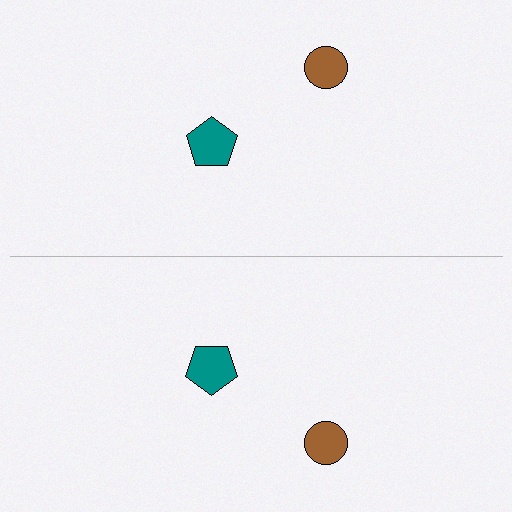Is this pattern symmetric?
Yes, this pattern has bilateral (reflection) symmetry.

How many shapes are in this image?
There are 4 shapes in this image.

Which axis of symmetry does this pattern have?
The pattern has a horizontal axis of symmetry running through the center of the image.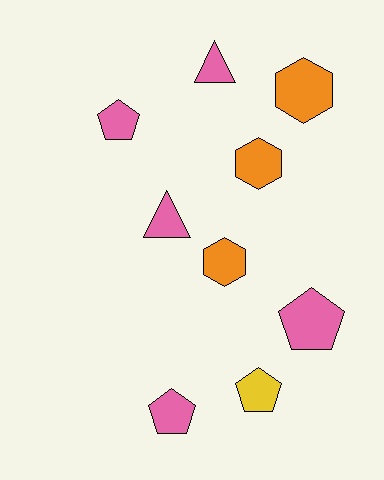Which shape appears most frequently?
Pentagon, with 4 objects.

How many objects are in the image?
There are 9 objects.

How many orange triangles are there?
There are no orange triangles.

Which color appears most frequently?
Pink, with 5 objects.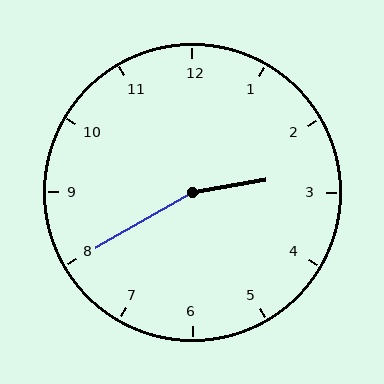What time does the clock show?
2:40.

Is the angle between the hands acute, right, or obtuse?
It is obtuse.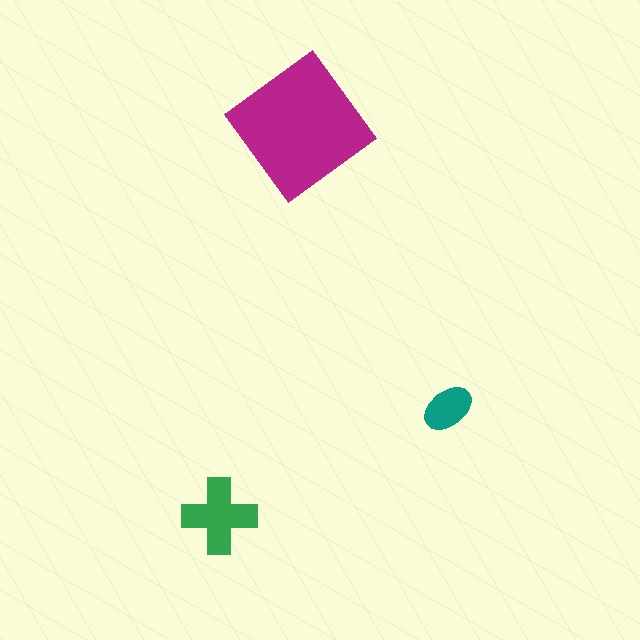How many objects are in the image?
There are 3 objects in the image.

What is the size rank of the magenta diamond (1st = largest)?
1st.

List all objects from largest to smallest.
The magenta diamond, the green cross, the teal ellipse.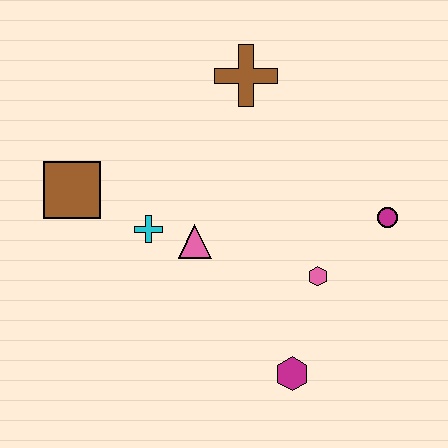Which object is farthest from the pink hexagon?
The brown square is farthest from the pink hexagon.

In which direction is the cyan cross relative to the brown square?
The cyan cross is to the right of the brown square.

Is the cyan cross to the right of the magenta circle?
No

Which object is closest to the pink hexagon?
The magenta circle is closest to the pink hexagon.